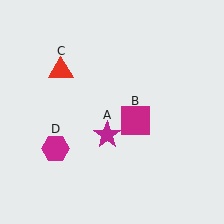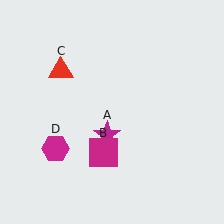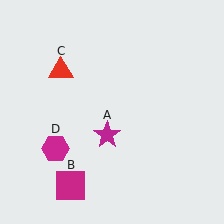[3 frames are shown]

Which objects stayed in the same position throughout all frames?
Magenta star (object A) and red triangle (object C) and magenta hexagon (object D) remained stationary.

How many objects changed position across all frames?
1 object changed position: magenta square (object B).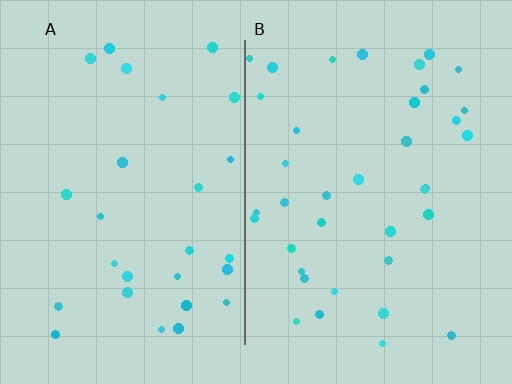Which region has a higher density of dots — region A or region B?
B (the right).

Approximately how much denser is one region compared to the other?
Approximately 1.3× — region B over region A.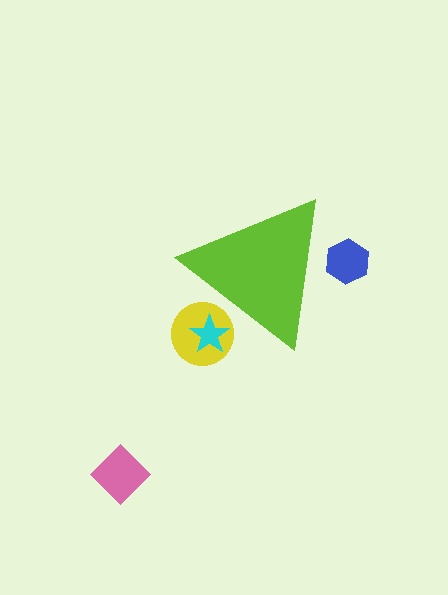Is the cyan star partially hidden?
Yes, the cyan star is partially hidden behind the lime triangle.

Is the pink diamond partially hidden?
No, the pink diamond is fully visible.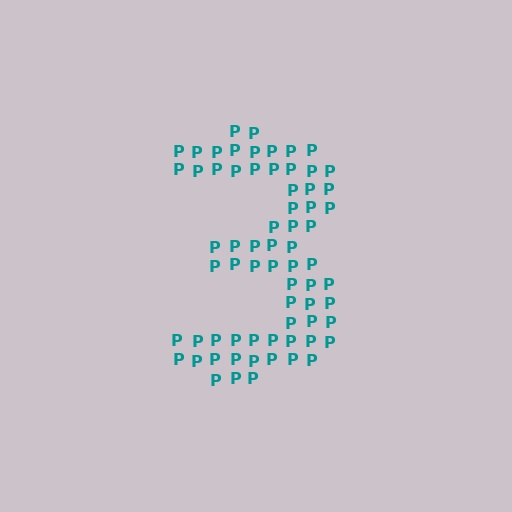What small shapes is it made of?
It is made of small letter P's.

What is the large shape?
The large shape is the digit 3.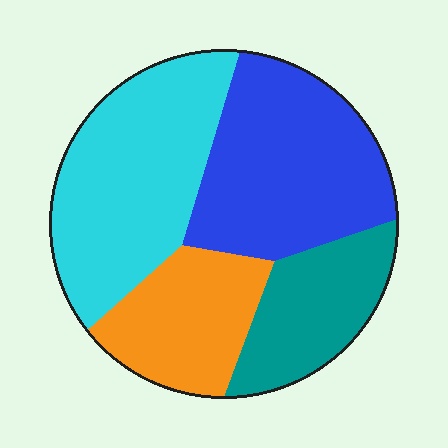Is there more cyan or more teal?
Cyan.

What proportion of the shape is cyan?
Cyan covers 33% of the shape.